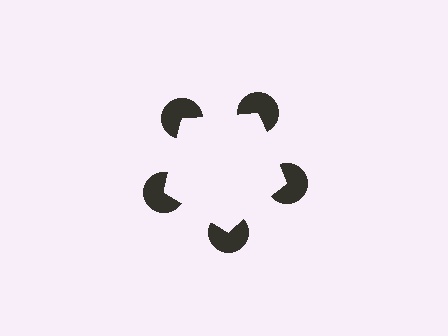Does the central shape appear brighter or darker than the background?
It typically appears slightly brighter than the background, even though no actual brightness change is drawn.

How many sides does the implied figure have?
5 sides.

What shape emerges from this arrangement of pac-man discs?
An illusory pentagon — its edges are inferred from the aligned wedge cuts in the pac-man discs, not physically drawn.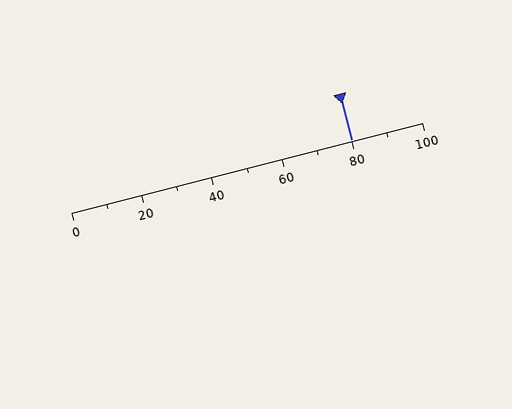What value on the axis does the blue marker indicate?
The marker indicates approximately 80.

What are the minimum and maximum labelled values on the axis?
The axis runs from 0 to 100.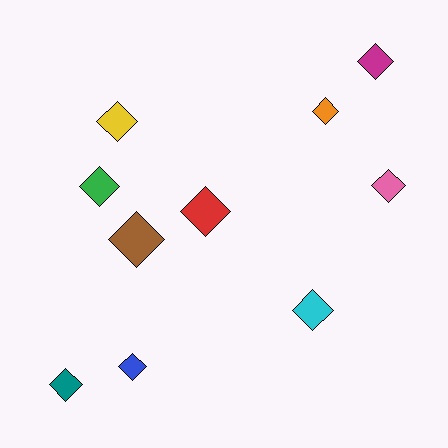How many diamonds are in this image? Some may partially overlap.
There are 10 diamonds.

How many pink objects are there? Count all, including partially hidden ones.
There is 1 pink object.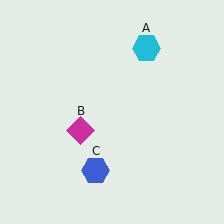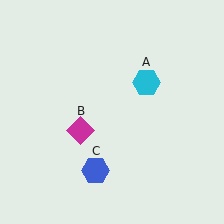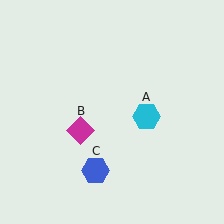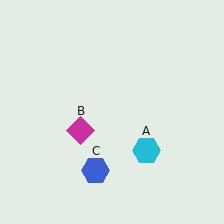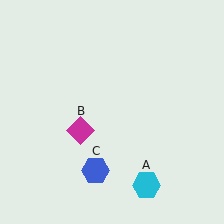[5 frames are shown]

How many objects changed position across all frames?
1 object changed position: cyan hexagon (object A).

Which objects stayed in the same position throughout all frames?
Magenta diamond (object B) and blue hexagon (object C) remained stationary.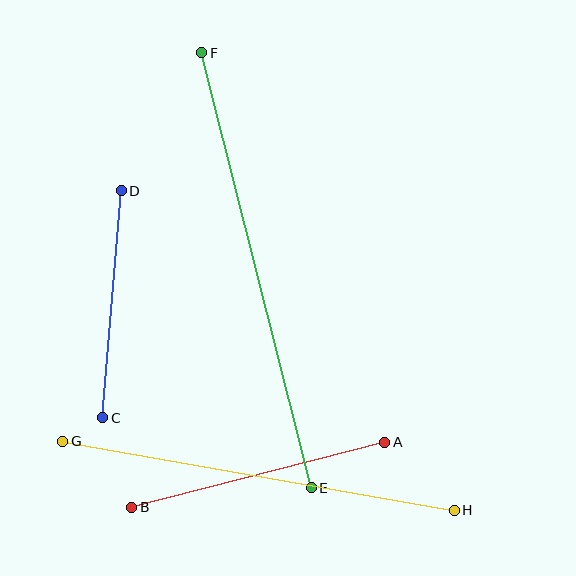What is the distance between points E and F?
The distance is approximately 449 pixels.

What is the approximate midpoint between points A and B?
The midpoint is at approximately (258, 475) pixels.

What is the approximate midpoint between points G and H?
The midpoint is at approximately (258, 476) pixels.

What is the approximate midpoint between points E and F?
The midpoint is at approximately (256, 270) pixels.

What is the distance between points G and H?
The distance is approximately 397 pixels.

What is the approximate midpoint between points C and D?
The midpoint is at approximately (112, 304) pixels.